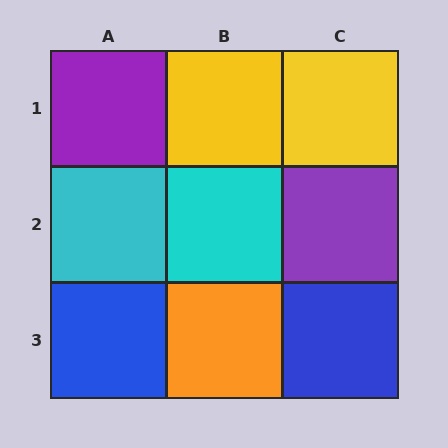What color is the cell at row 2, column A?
Cyan.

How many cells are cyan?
2 cells are cyan.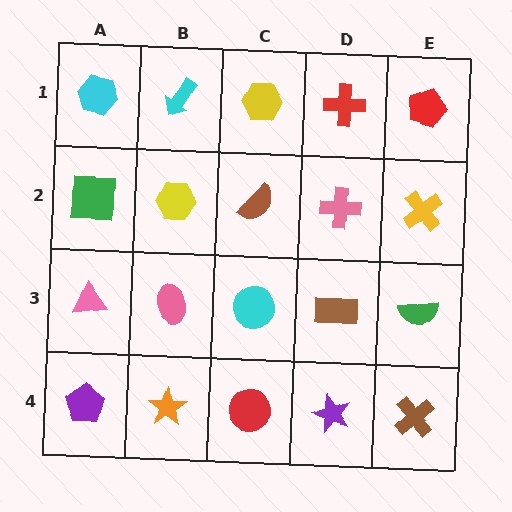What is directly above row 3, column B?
A yellow hexagon.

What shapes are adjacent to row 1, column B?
A yellow hexagon (row 2, column B), a cyan hexagon (row 1, column A), a yellow hexagon (row 1, column C).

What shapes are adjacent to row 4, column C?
A cyan circle (row 3, column C), an orange star (row 4, column B), a purple star (row 4, column D).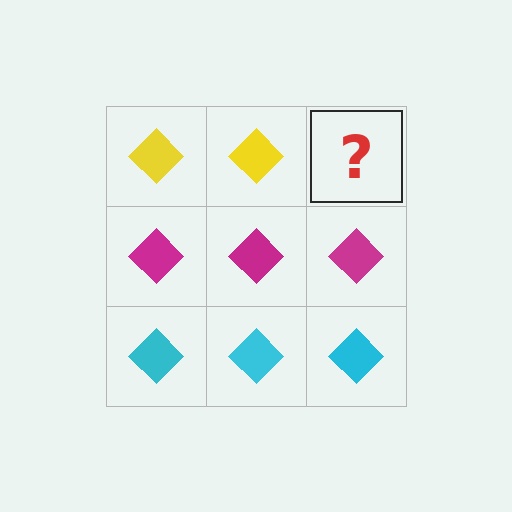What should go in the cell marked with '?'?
The missing cell should contain a yellow diamond.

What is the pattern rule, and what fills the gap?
The rule is that each row has a consistent color. The gap should be filled with a yellow diamond.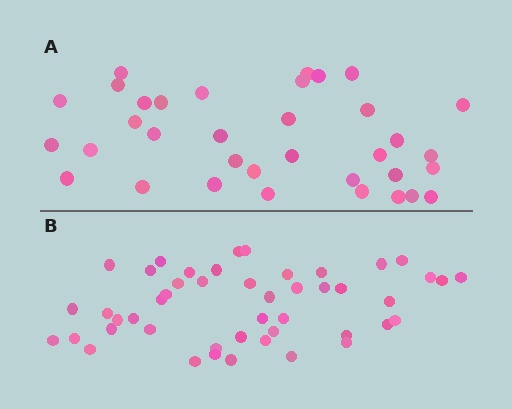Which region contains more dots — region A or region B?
Region B (the bottom region) has more dots.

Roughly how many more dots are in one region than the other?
Region B has roughly 12 or so more dots than region A.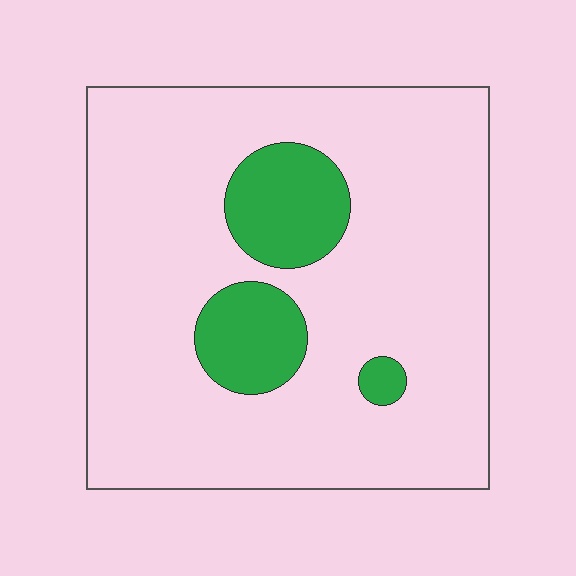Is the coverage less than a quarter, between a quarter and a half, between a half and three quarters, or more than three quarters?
Less than a quarter.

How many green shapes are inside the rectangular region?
3.